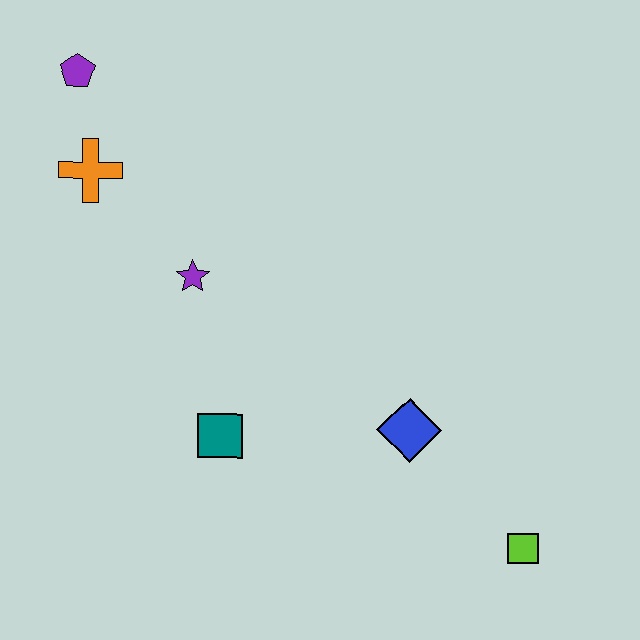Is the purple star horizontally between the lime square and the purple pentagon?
Yes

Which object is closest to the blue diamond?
The lime square is closest to the blue diamond.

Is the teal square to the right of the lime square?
No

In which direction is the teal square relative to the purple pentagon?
The teal square is below the purple pentagon.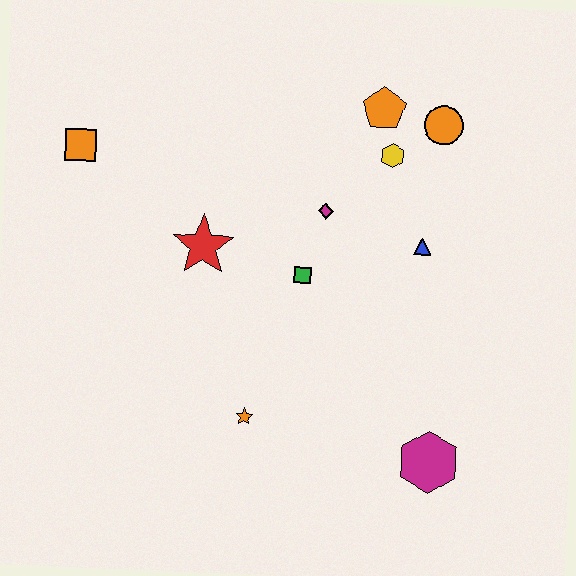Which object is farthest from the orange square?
The magenta hexagon is farthest from the orange square.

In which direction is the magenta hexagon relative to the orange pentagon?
The magenta hexagon is below the orange pentagon.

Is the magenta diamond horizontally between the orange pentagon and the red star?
Yes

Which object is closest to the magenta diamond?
The green square is closest to the magenta diamond.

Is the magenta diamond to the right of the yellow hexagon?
No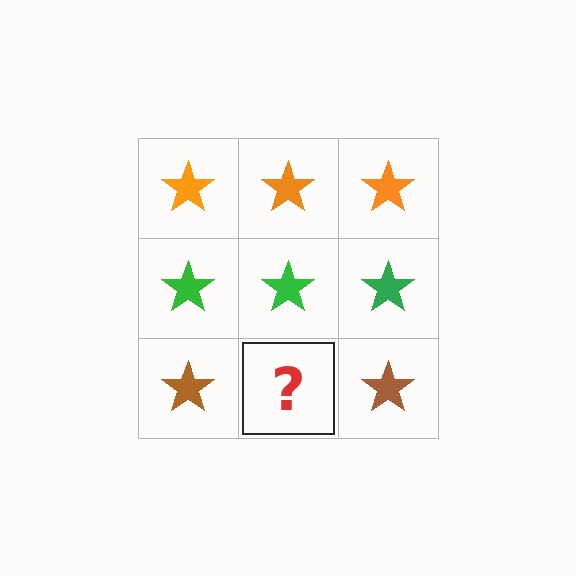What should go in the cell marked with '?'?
The missing cell should contain a brown star.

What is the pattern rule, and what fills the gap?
The rule is that each row has a consistent color. The gap should be filled with a brown star.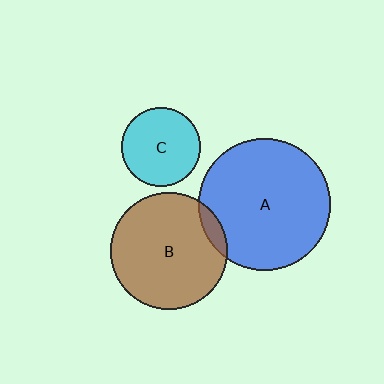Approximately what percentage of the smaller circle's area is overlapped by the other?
Approximately 5%.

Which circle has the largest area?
Circle A (blue).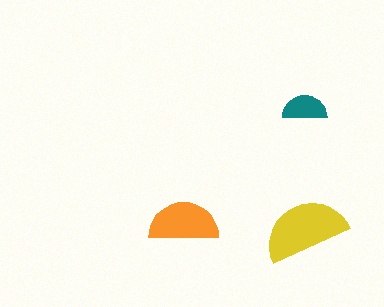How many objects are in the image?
There are 3 objects in the image.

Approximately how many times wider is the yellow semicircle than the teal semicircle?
About 2 times wider.